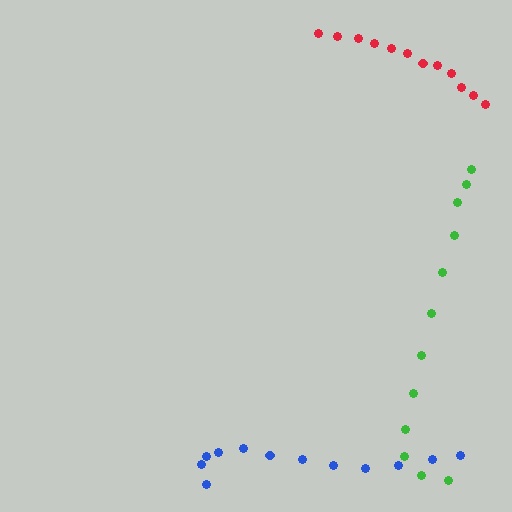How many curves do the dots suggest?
There are 3 distinct paths.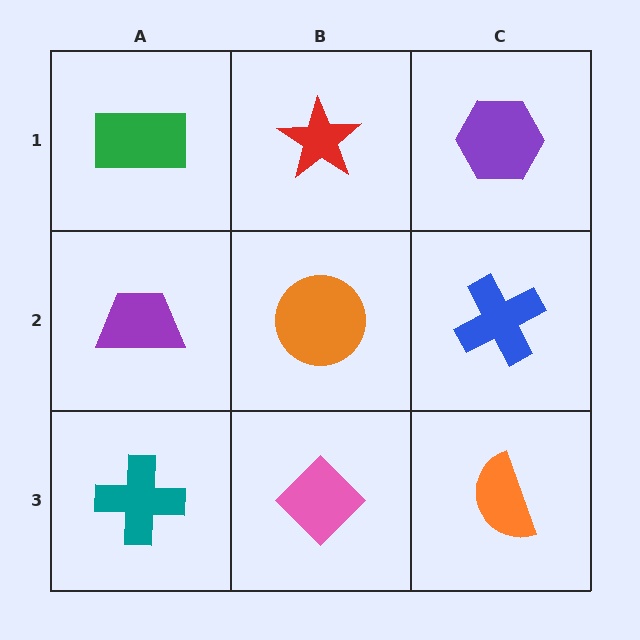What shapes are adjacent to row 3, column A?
A purple trapezoid (row 2, column A), a pink diamond (row 3, column B).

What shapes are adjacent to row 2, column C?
A purple hexagon (row 1, column C), an orange semicircle (row 3, column C), an orange circle (row 2, column B).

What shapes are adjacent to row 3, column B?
An orange circle (row 2, column B), a teal cross (row 3, column A), an orange semicircle (row 3, column C).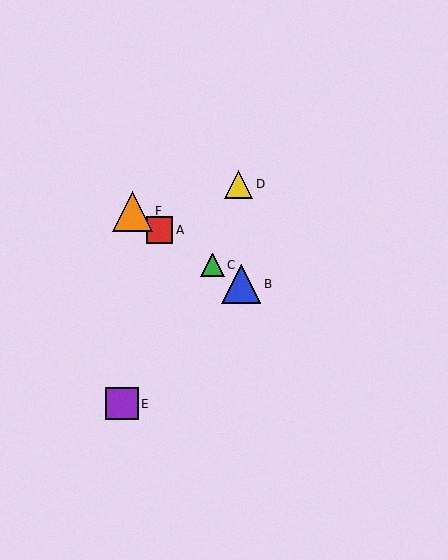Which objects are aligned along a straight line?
Objects A, B, C, F are aligned along a straight line.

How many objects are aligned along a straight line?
4 objects (A, B, C, F) are aligned along a straight line.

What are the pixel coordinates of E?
Object E is at (122, 404).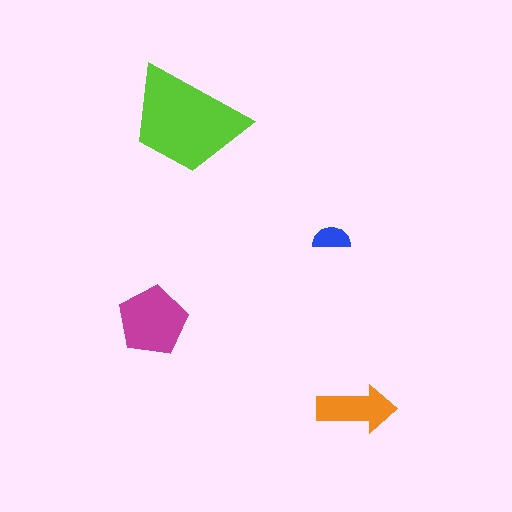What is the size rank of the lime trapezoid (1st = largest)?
1st.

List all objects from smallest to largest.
The blue semicircle, the orange arrow, the magenta pentagon, the lime trapezoid.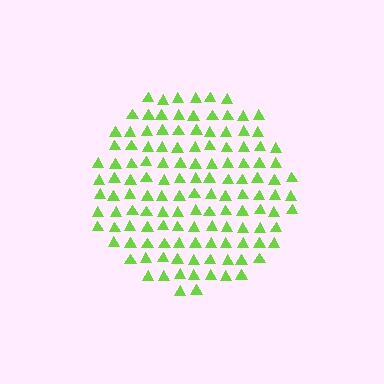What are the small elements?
The small elements are triangles.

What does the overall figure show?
The overall figure shows a circle.